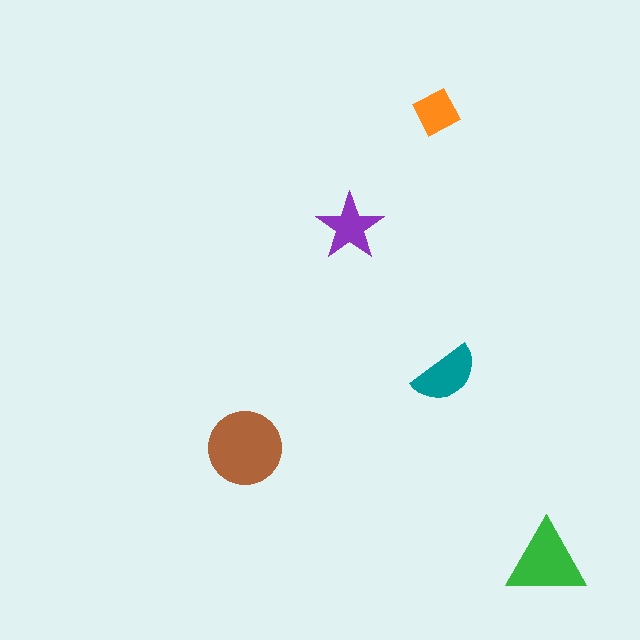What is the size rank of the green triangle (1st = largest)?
2nd.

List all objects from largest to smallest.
The brown circle, the green triangle, the teal semicircle, the purple star, the orange square.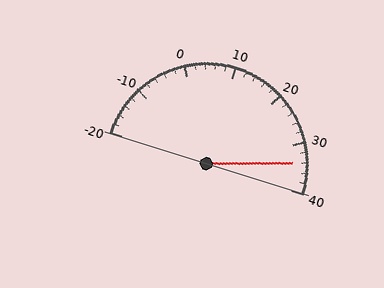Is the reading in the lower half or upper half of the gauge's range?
The reading is in the upper half of the range (-20 to 40).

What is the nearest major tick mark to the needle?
The nearest major tick mark is 30.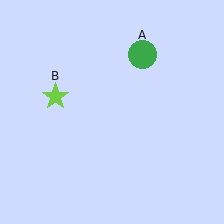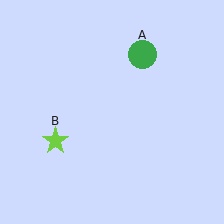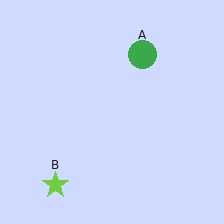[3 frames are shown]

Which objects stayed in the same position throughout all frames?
Green circle (object A) remained stationary.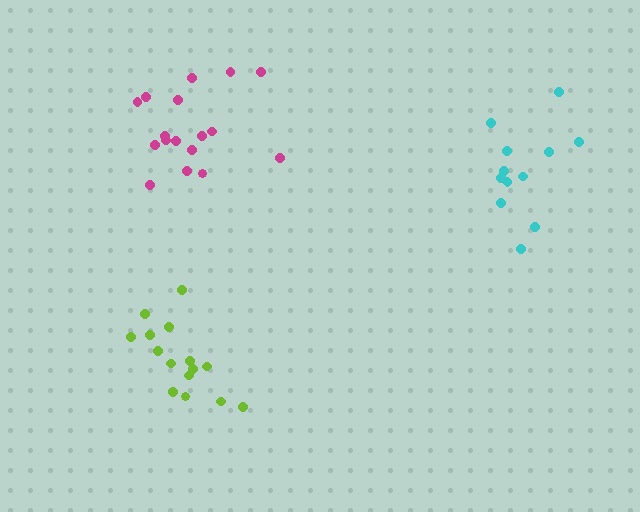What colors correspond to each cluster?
The clusters are colored: cyan, lime, magenta.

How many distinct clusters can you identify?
There are 3 distinct clusters.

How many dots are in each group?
Group 1: 12 dots, Group 2: 15 dots, Group 3: 17 dots (44 total).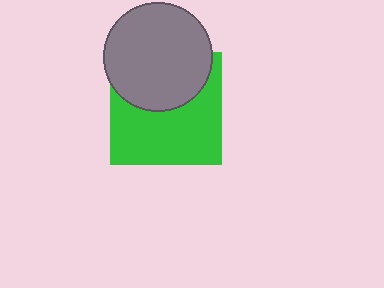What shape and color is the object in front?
The object in front is a gray circle.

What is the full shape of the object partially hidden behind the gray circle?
The partially hidden object is a green square.